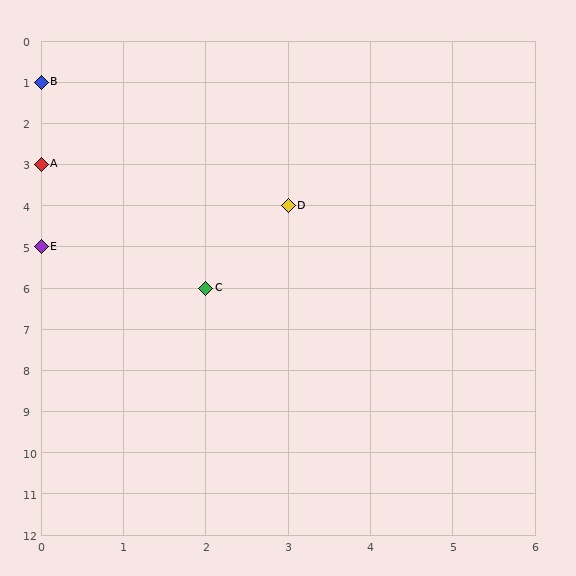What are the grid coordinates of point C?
Point C is at grid coordinates (2, 6).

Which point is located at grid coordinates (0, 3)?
Point A is at (0, 3).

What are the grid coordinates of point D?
Point D is at grid coordinates (3, 4).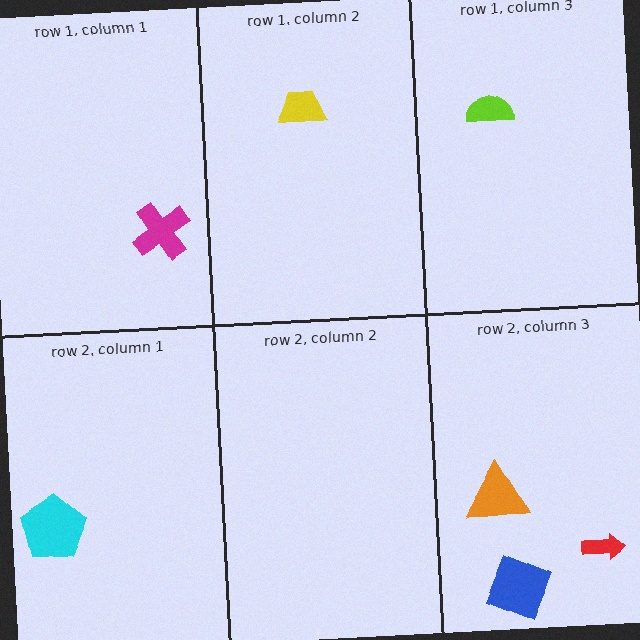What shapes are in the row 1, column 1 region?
The magenta cross.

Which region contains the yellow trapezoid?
The row 1, column 2 region.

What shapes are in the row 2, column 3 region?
The red arrow, the orange triangle, the blue diamond.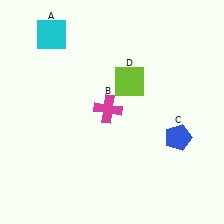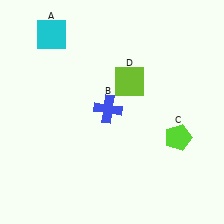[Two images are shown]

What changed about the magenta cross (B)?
In Image 1, B is magenta. In Image 2, it changed to blue.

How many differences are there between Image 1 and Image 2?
There are 2 differences between the two images.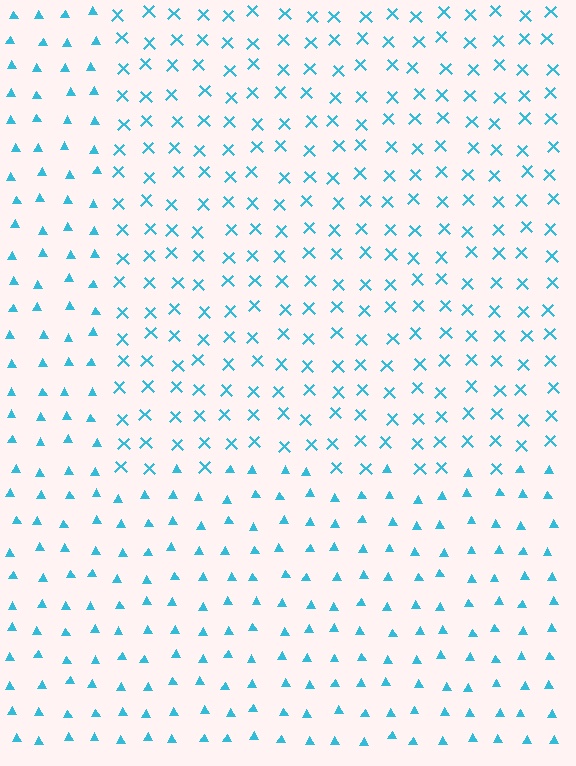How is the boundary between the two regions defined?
The boundary is defined by a change in element shape: X marks inside vs. triangles outside. All elements share the same color and spacing.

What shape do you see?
I see a rectangle.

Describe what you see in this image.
The image is filled with small cyan elements arranged in a uniform grid. A rectangle-shaped region contains X marks, while the surrounding area contains triangles. The boundary is defined purely by the change in element shape.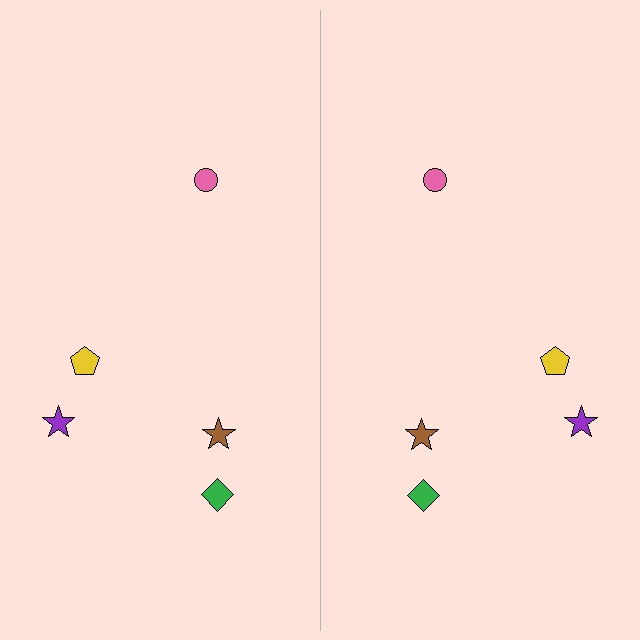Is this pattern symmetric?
Yes, this pattern has bilateral (reflection) symmetry.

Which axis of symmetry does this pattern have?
The pattern has a vertical axis of symmetry running through the center of the image.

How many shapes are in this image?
There are 10 shapes in this image.